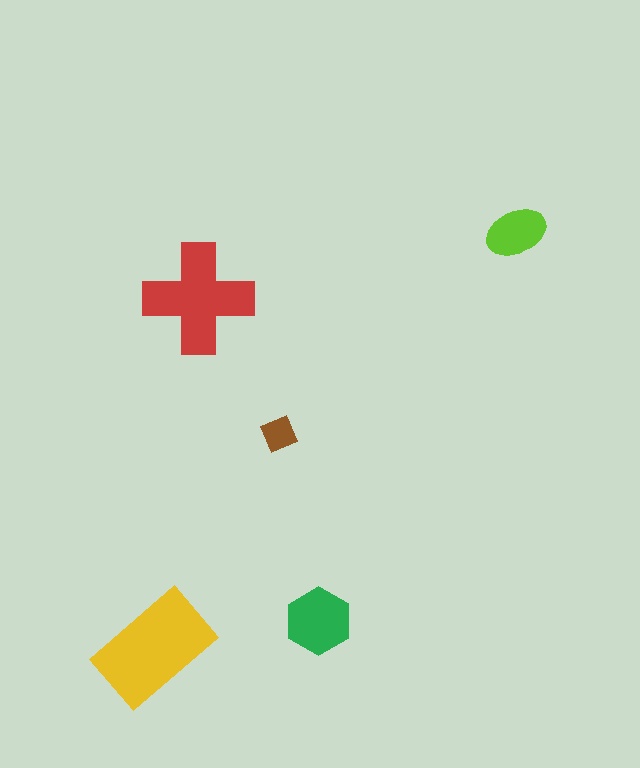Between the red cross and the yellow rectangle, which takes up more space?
The yellow rectangle.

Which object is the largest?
The yellow rectangle.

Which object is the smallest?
The brown diamond.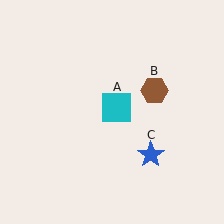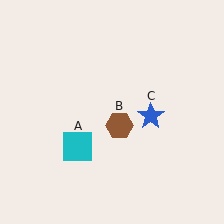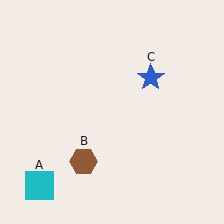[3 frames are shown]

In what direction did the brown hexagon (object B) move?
The brown hexagon (object B) moved down and to the left.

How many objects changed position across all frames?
3 objects changed position: cyan square (object A), brown hexagon (object B), blue star (object C).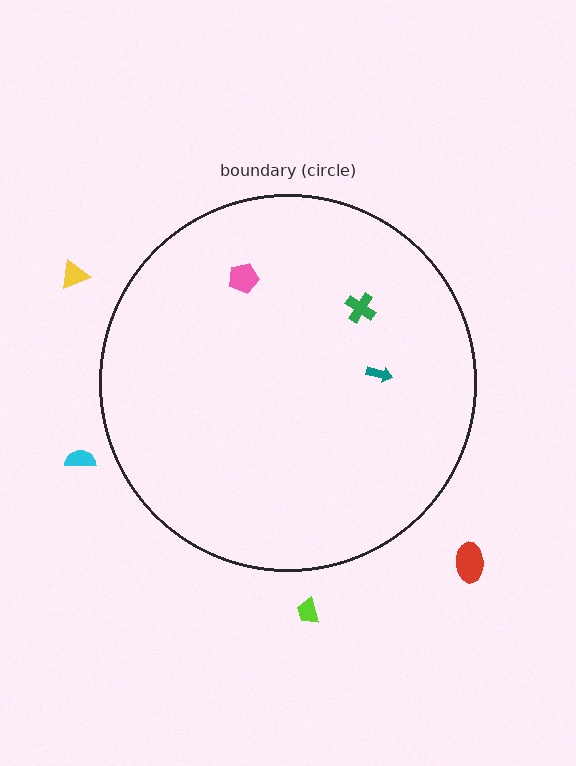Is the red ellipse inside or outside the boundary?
Outside.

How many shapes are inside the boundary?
3 inside, 4 outside.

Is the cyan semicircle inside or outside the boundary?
Outside.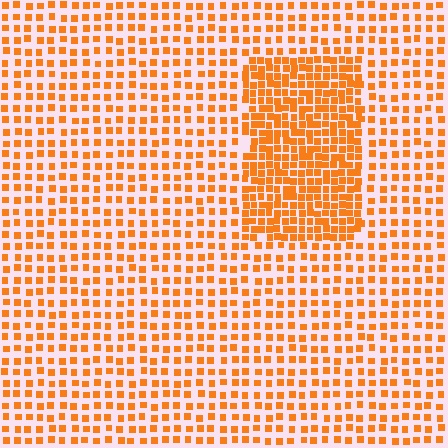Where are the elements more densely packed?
The elements are more densely packed inside the rectangle boundary.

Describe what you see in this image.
The image contains small orange elements arranged at two different densities. A rectangle-shaped region is visible where the elements are more densely packed than the surrounding area.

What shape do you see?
I see a rectangle.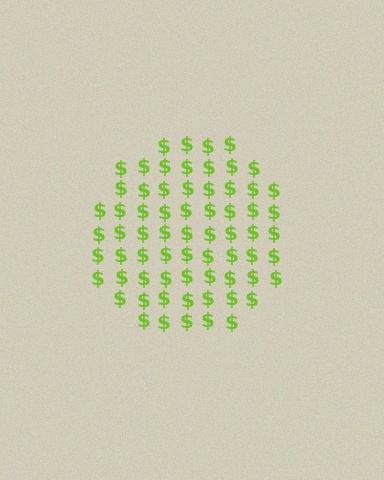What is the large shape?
The large shape is a circle.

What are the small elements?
The small elements are dollar signs.